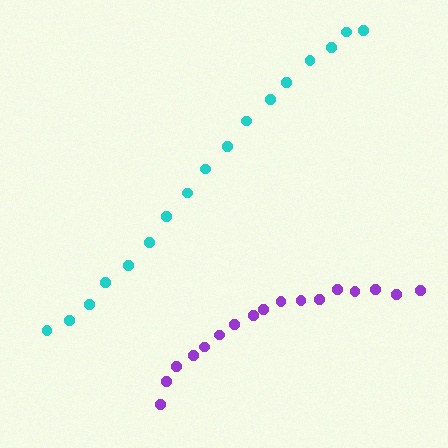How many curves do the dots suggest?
There are 2 distinct paths.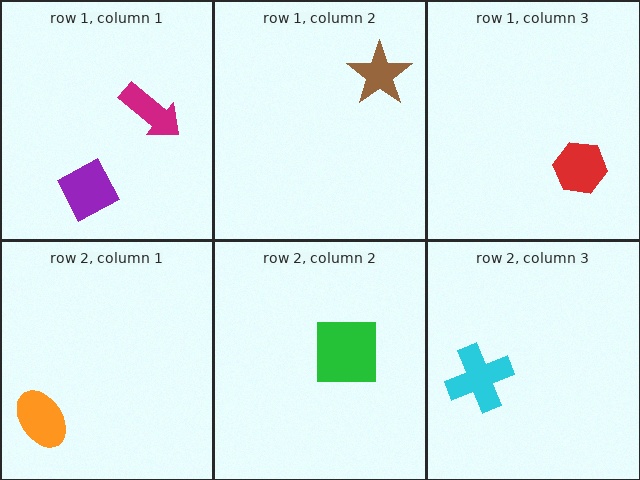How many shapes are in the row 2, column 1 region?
1.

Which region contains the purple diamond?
The row 1, column 1 region.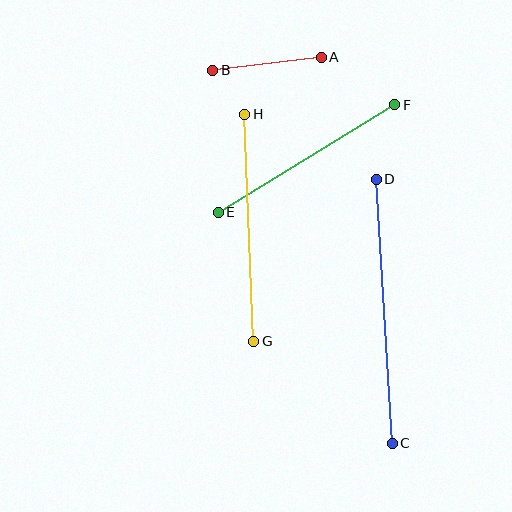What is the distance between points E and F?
The distance is approximately 207 pixels.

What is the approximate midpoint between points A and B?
The midpoint is at approximately (267, 64) pixels.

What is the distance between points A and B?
The distance is approximately 109 pixels.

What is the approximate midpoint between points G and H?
The midpoint is at approximately (249, 228) pixels.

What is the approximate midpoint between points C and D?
The midpoint is at approximately (384, 311) pixels.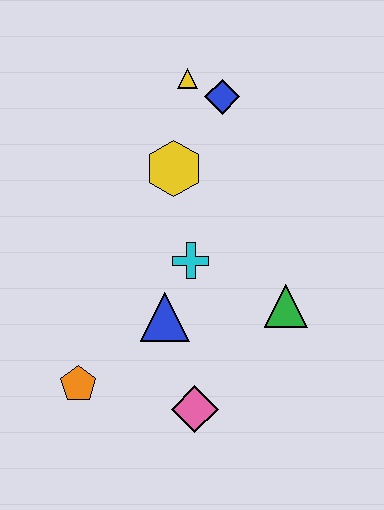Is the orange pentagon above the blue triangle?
No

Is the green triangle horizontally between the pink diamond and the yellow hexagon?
No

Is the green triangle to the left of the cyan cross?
No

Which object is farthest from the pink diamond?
The yellow triangle is farthest from the pink diamond.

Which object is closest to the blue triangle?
The cyan cross is closest to the blue triangle.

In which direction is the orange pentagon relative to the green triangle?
The orange pentagon is to the left of the green triangle.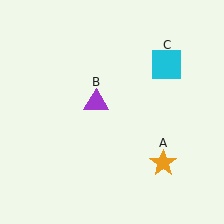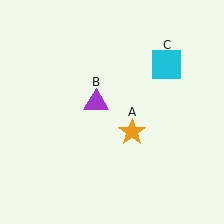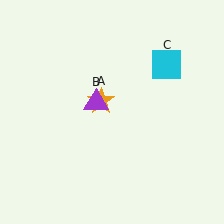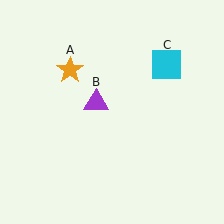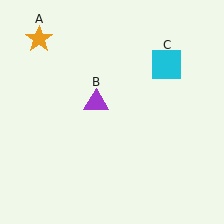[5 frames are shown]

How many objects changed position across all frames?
1 object changed position: orange star (object A).